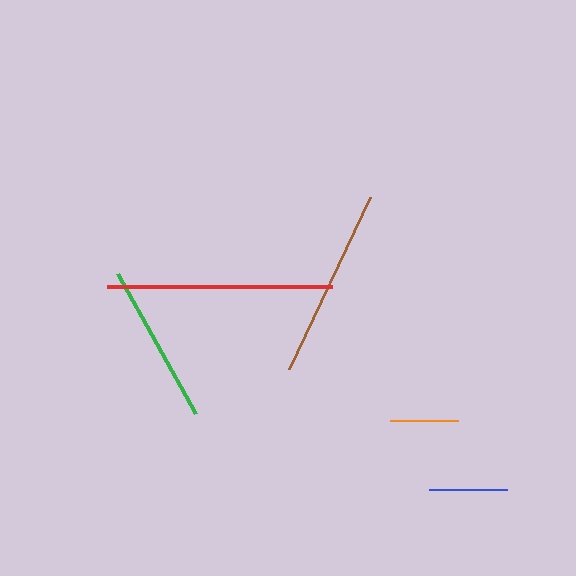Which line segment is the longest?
The red line is the longest at approximately 225 pixels.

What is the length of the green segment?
The green segment is approximately 160 pixels long.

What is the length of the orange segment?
The orange segment is approximately 68 pixels long.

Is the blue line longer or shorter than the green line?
The green line is longer than the blue line.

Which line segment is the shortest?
The orange line is the shortest at approximately 68 pixels.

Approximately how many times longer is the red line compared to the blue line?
The red line is approximately 2.9 times the length of the blue line.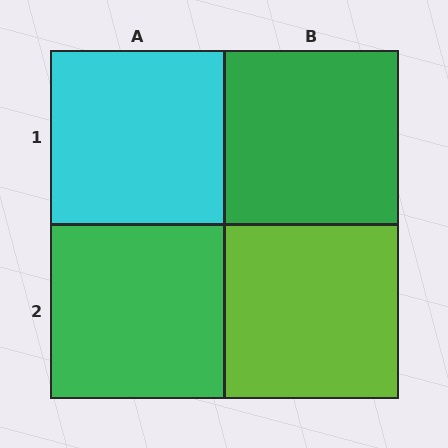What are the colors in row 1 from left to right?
Cyan, green.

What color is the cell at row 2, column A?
Green.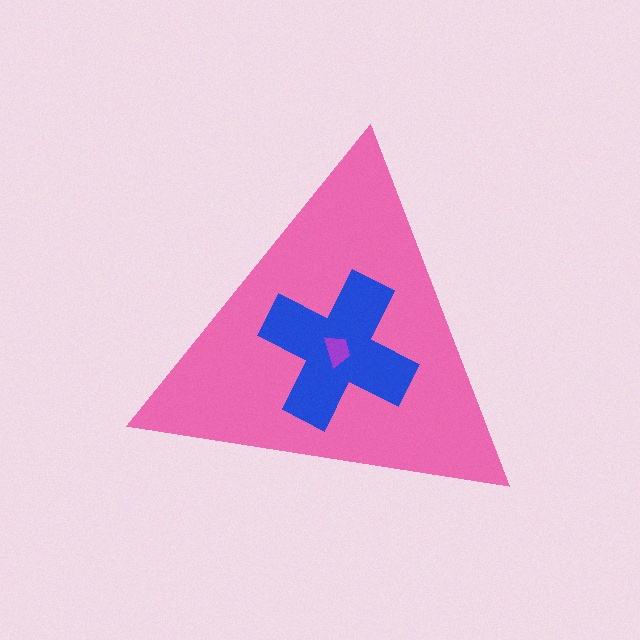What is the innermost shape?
The purple trapezoid.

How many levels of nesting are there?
3.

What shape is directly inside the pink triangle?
The blue cross.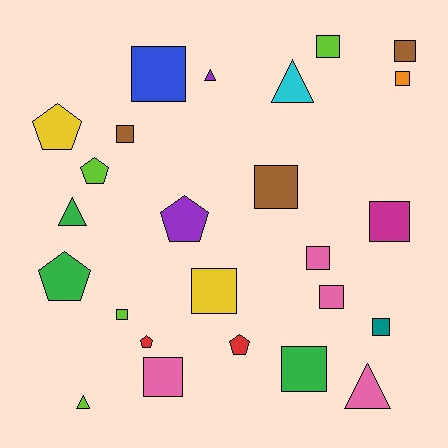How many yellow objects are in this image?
There are 2 yellow objects.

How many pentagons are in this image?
There are 6 pentagons.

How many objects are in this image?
There are 25 objects.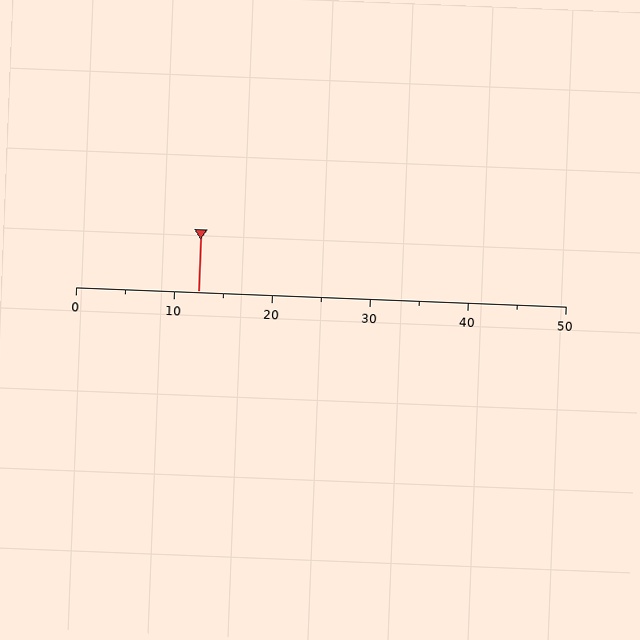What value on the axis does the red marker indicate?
The marker indicates approximately 12.5.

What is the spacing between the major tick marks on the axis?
The major ticks are spaced 10 apart.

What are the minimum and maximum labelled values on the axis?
The axis runs from 0 to 50.